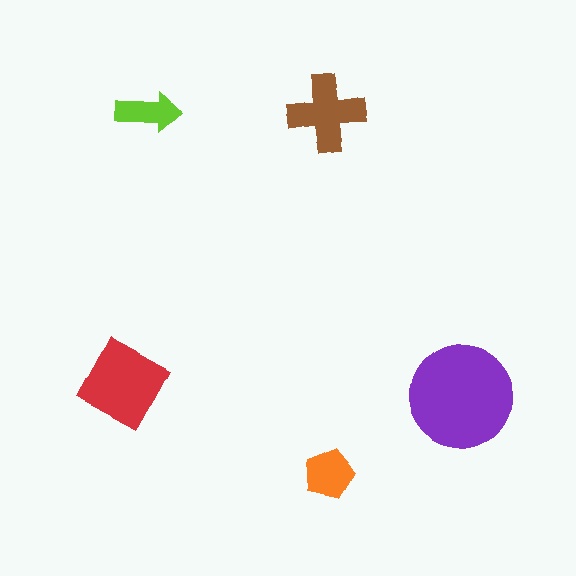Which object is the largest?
The purple circle.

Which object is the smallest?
The lime arrow.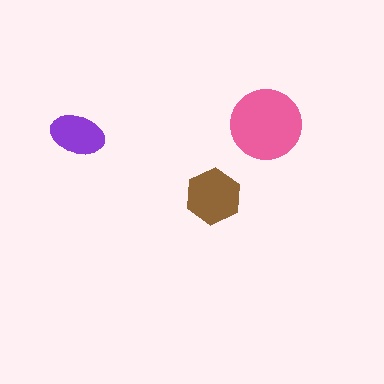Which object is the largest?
The pink circle.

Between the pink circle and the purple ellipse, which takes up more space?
The pink circle.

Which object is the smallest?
The purple ellipse.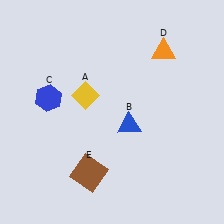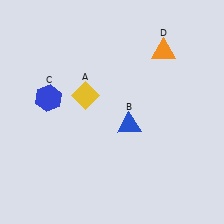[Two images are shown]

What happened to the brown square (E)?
The brown square (E) was removed in Image 2. It was in the bottom-left area of Image 1.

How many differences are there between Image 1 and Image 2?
There is 1 difference between the two images.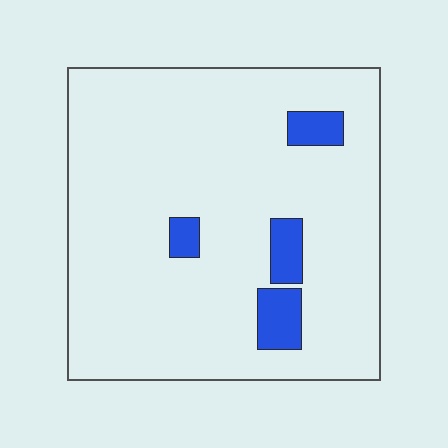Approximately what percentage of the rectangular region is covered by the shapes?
Approximately 10%.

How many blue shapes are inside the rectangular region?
4.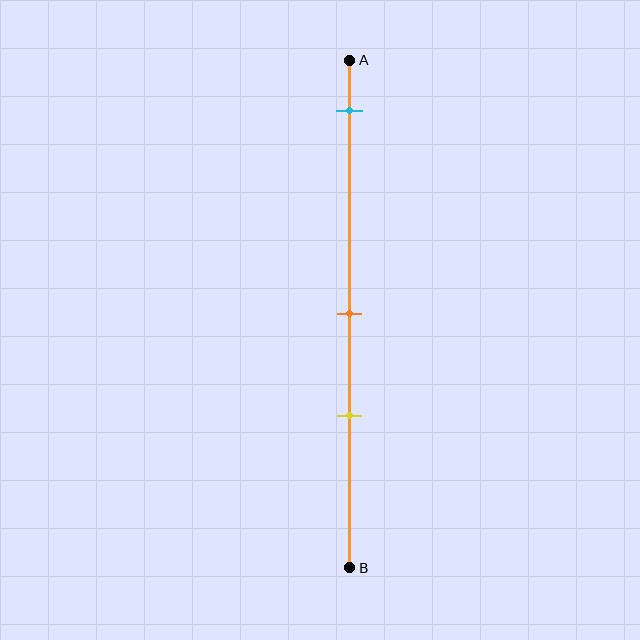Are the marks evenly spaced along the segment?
No, the marks are not evenly spaced.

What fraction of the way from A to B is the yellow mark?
The yellow mark is approximately 70% (0.7) of the way from A to B.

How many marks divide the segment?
There are 3 marks dividing the segment.